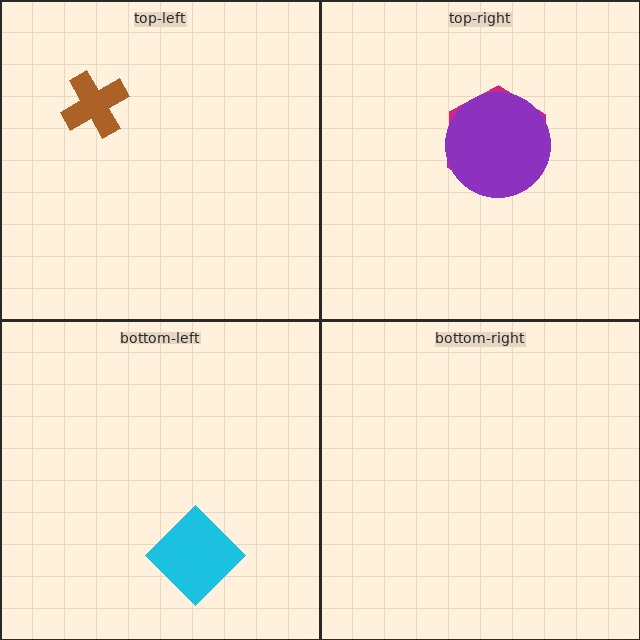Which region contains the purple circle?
The top-right region.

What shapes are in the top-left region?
The brown cross.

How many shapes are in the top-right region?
2.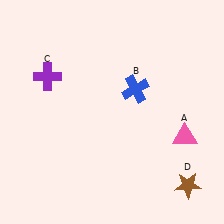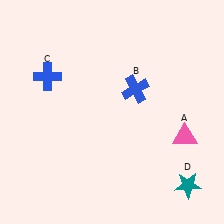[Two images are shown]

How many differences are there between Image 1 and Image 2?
There are 2 differences between the two images.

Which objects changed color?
C changed from purple to blue. D changed from brown to teal.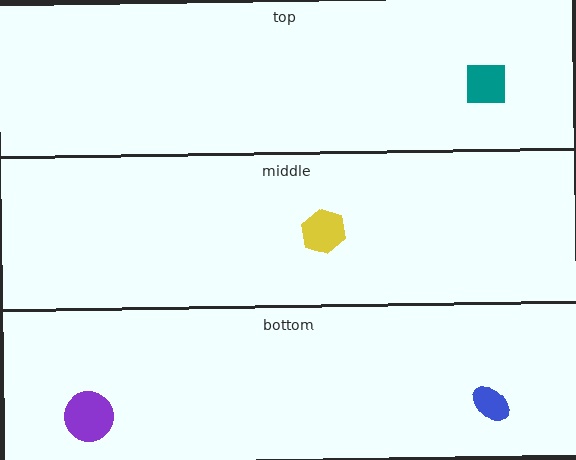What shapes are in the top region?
The teal square.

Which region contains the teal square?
The top region.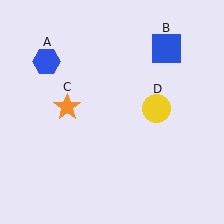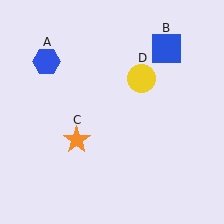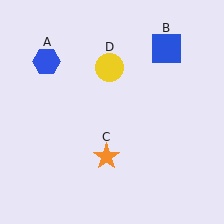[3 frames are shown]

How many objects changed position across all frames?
2 objects changed position: orange star (object C), yellow circle (object D).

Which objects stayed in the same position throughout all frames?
Blue hexagon (object A) and blue square (object B) remained stationary.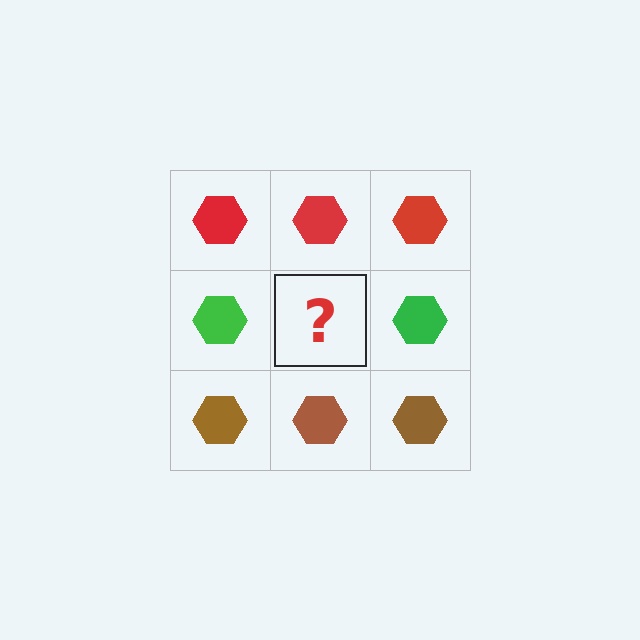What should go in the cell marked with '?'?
The missing cell should contain a green hexagon.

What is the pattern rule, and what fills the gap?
The rule is that each row has a consistent color. The gap should be filled with a green hexagon.